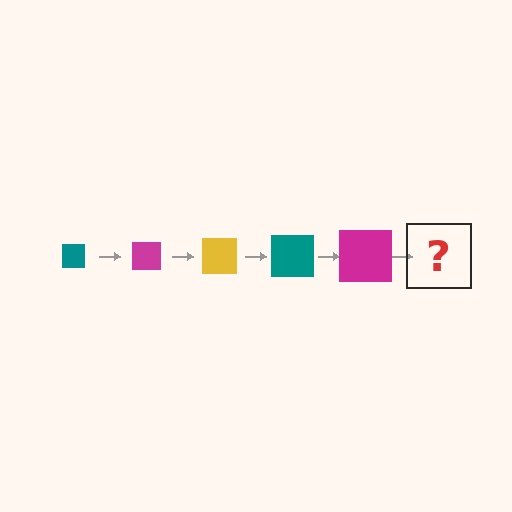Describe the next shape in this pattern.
It should be a yellow square, larger than the previous one.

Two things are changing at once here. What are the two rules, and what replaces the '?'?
The two rules are that the square grows larger each step and the color cycles through teal, magenta, and yellow. The '?' should be a yellow square, larger than the previous one.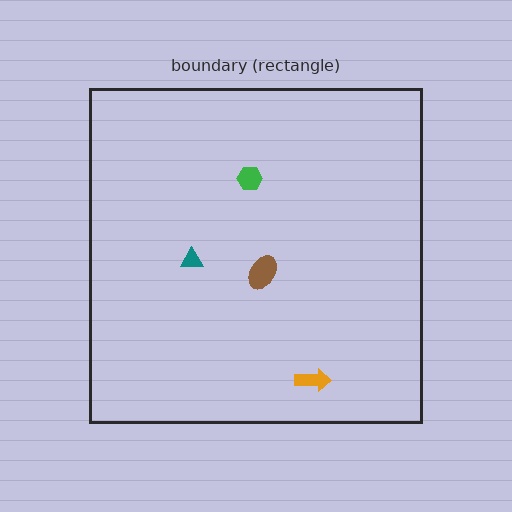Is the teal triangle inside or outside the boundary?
Inside.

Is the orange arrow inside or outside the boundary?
Inside.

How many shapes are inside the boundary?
4 inside, 0 outside.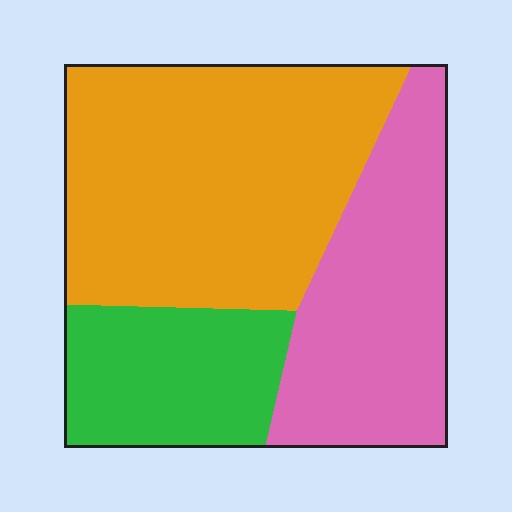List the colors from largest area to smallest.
From largest to smallest: orange, pink, green.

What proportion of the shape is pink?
Pink takes up about one third (1/3) of the shape.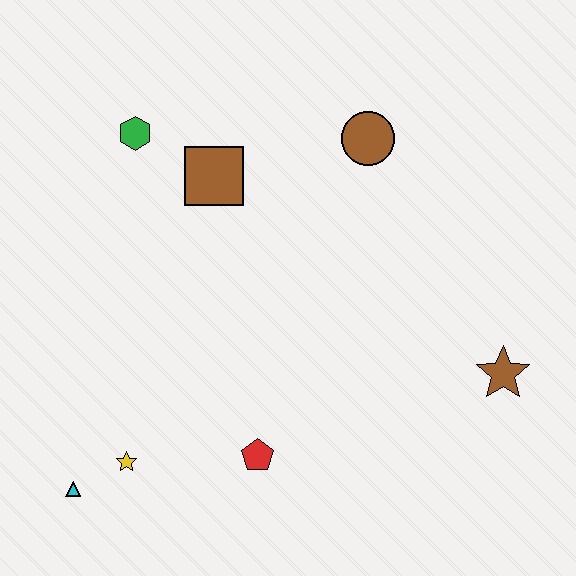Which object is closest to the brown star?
The red pentagon is closest to the brown star.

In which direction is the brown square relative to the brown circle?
The brown square is to the left of the brown circle.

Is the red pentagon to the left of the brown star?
Yes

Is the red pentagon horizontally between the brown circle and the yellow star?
Yes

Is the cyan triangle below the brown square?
Yes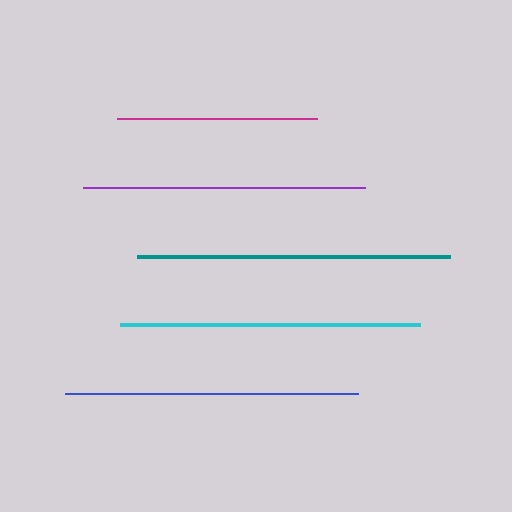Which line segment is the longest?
The teal line is the longest at approximately 313 pixels.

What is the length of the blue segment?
The blue segment is approximately 293 pixels long.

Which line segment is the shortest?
The magenta line is the shortest at approximately 200 pixels.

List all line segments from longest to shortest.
From longest to shortest: teal, cyan, blue, purple, magenta.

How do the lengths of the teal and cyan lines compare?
The teal and cyan lines are approximately the same length.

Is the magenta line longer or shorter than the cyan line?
The cyan line is longer than the magenta line.